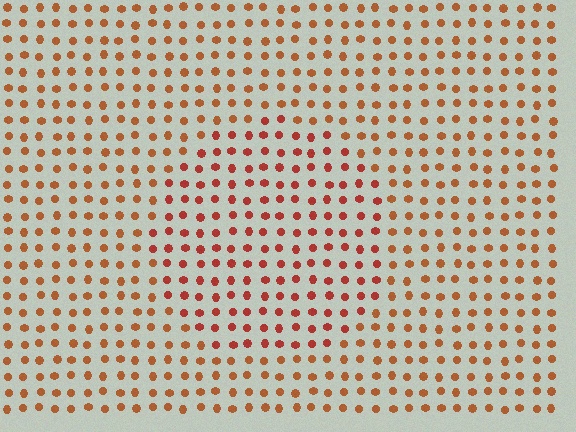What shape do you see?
I see a circle.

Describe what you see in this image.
The image is filled with small brown elements in a uniform arrangement. A circle-shaped region is visible where the elements are tinted to a slightly different hue, forming a subtle color boundary.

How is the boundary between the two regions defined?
The boundary is defined purely by a slight shift in hue (about 20 degrees). Spacing, size, and orientation are identical on both sides.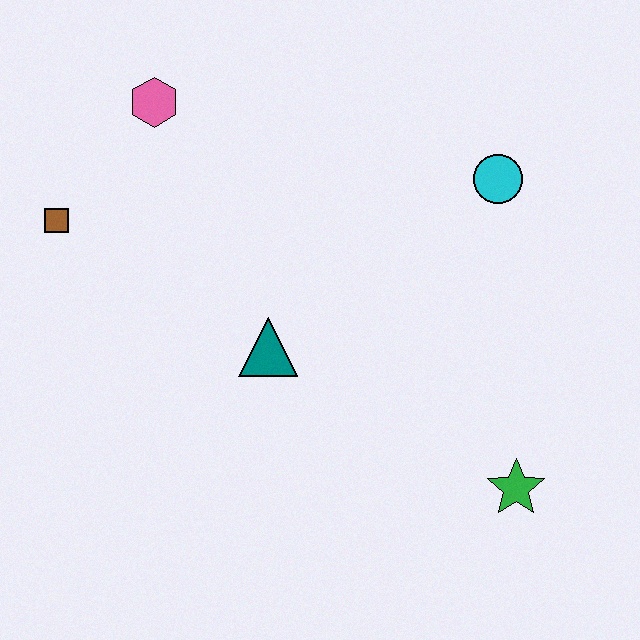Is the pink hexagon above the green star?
Yes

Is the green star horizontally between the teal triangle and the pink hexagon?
No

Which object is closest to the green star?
The teal triangle is closest to the green star.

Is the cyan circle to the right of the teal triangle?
Yes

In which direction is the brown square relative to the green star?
The brown square is to the left of the green star.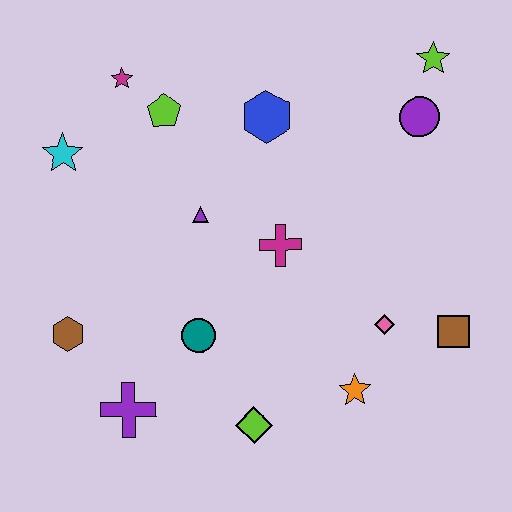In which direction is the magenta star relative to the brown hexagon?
The magenta star is above the brown hexagon.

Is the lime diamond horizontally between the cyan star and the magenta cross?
Yes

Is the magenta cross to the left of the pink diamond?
Yes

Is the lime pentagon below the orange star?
No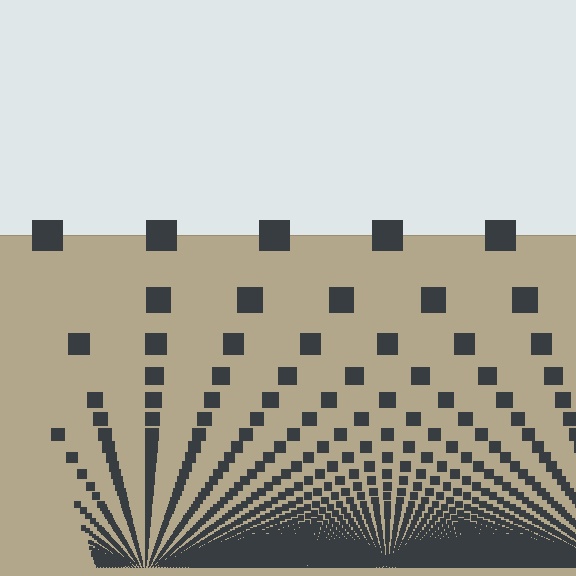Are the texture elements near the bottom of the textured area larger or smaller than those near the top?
Smaller. The gradient is inverted — elements near the bottom are smaller and denser.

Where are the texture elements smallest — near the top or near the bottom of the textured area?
Near the bottom.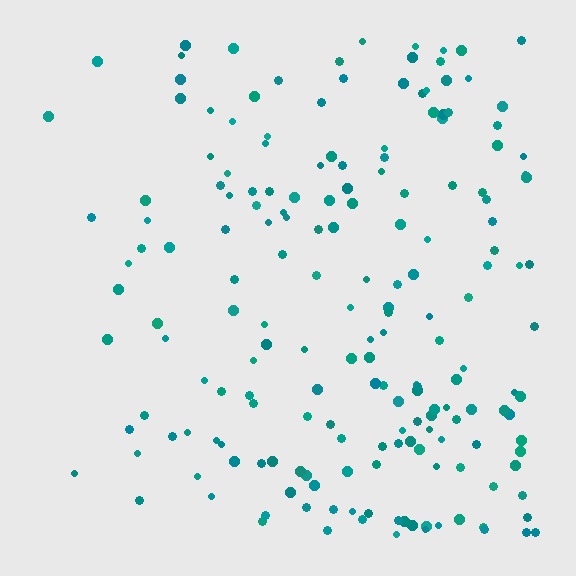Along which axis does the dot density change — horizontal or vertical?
Horizontal.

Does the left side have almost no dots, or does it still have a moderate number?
Still a moderate number, just noticeably fewer than the right.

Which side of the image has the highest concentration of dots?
The right.